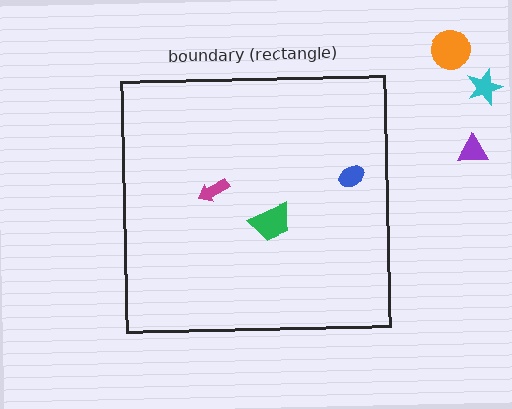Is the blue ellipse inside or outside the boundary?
Inside.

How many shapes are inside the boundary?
3 inside, 3 outside.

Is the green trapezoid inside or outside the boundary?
Inside.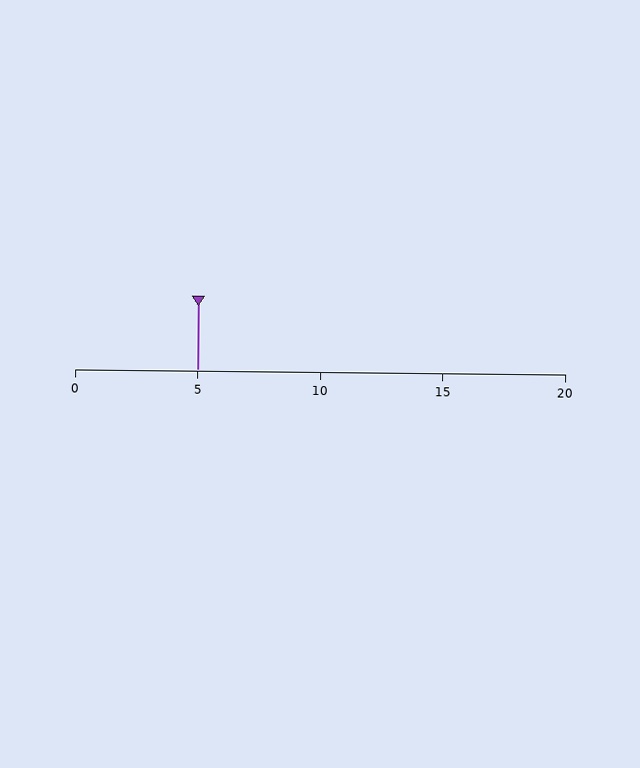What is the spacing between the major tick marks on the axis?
The major ticks are spaced 5 apart.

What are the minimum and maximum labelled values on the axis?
The axis runs from 0 to 20.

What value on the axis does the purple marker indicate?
The marker indicates approximately 5.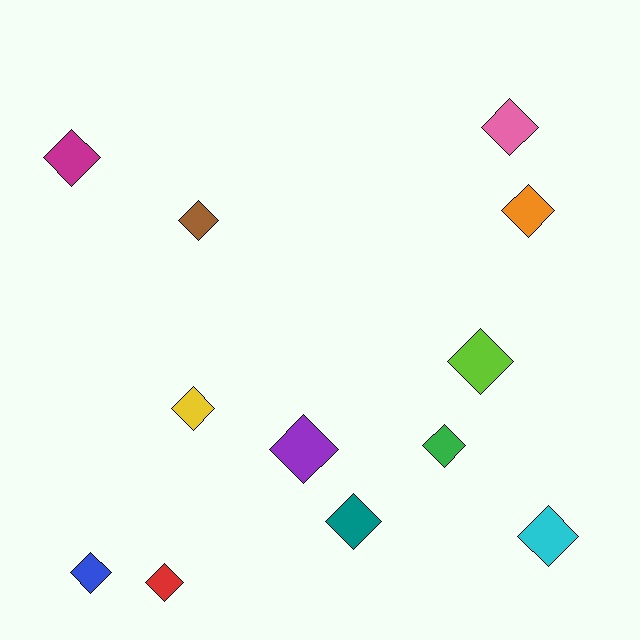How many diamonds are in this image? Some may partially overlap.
There are 12 diamonds.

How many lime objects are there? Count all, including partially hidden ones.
There is 1 lime object.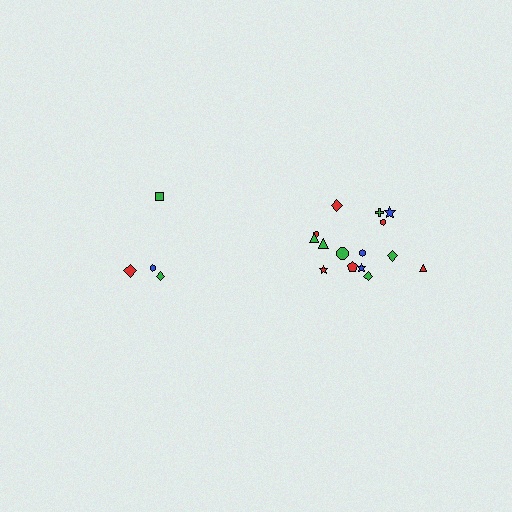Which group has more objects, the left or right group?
The right group.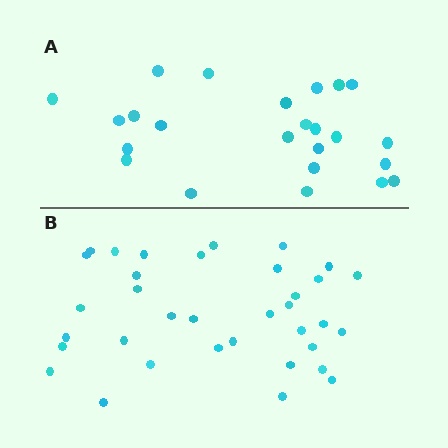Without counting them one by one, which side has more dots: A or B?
Region B (the bottom region) has more dots.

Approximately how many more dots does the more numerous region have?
Region B has roughly 12 or so more dots than region A.